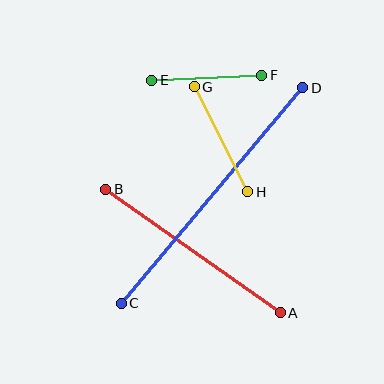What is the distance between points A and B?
The distance is approximately 214 pixels.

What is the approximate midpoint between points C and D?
The midpoint is at approximately (212, 195) pixels.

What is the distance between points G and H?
The distance is approximately 118 pixels.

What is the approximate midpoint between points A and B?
The midpoint is at approximately (193, 251) pixels.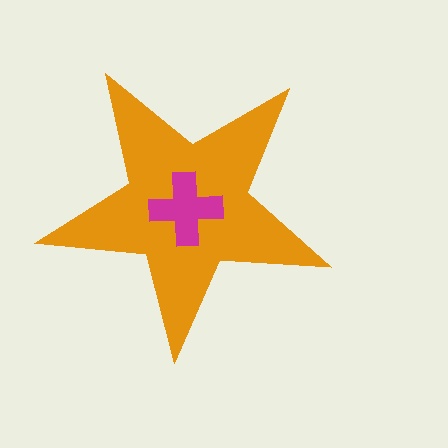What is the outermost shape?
The orange star.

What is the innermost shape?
The magenta cross.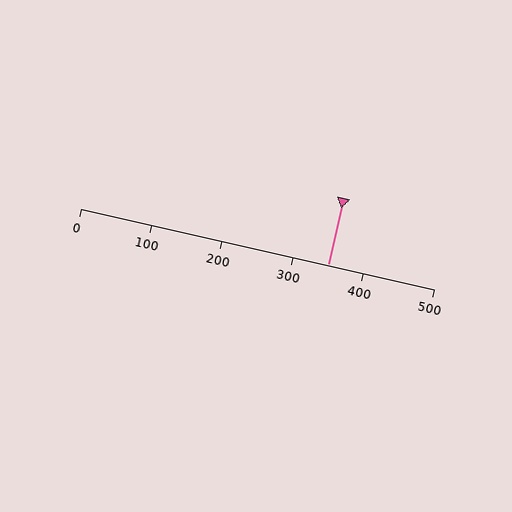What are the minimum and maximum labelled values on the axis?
The axis runs from 0 to 500.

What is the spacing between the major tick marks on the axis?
The major ticks are spaced 100 apart.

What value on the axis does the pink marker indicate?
The marker indicates approximately 350.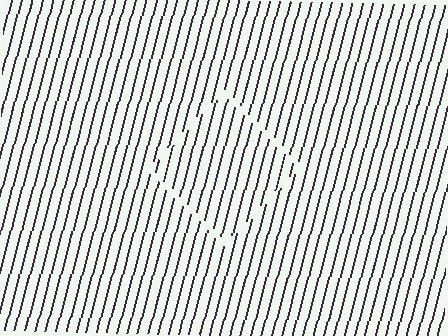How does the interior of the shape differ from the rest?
The interior of the shape contains the same grating, shifted by half a period — the contour is defined by the phase discontinuity where line-ends from the inner and outer gratings abut.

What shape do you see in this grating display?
An illusory square. The interior of the shape contains the same grating, shifted by half a period — the contour is defined by the phase discontinuity where line-ends from the inner and outer gratings abut.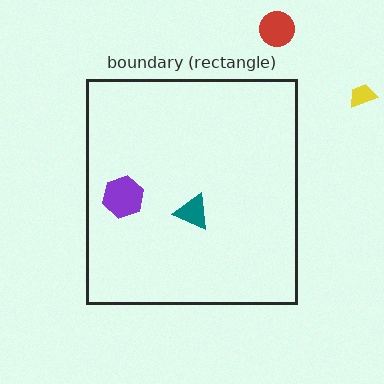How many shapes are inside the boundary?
2 inside, 2 outside.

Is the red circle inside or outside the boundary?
Outside.